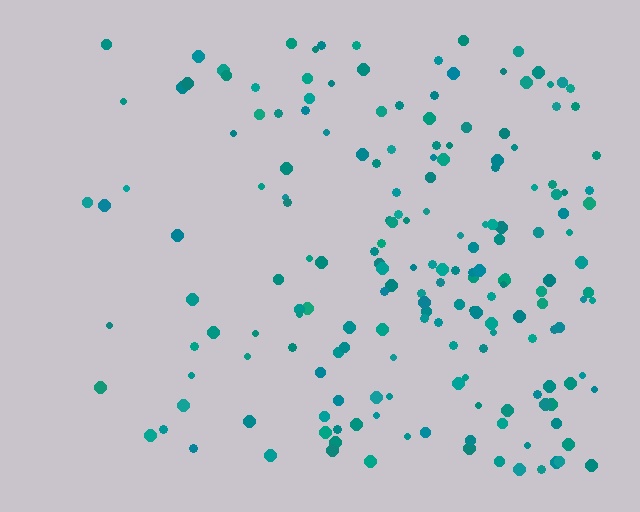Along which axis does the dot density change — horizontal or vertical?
Horizontal.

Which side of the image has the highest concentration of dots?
The right.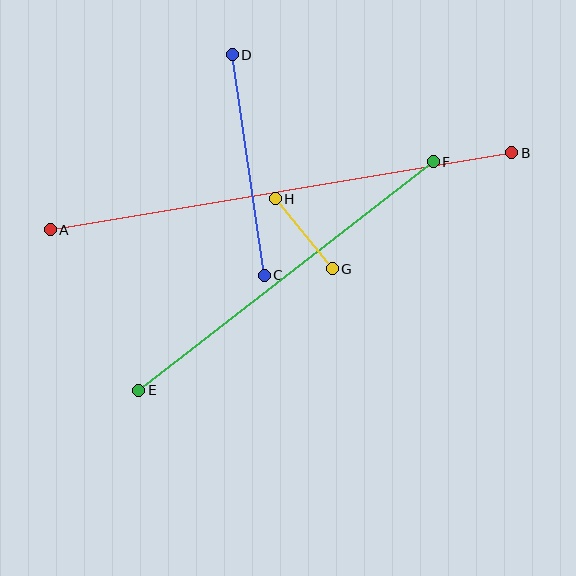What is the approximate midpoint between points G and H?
The midpoint is at approximately (304, 234) pixels.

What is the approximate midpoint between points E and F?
The midpoint is at approximately (286, 276) pixels.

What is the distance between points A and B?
The distance is approximately 468 pixels.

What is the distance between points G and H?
The distance is approximately 90 pixels.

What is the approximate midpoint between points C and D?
The midpoint is at approximately (248, 165) pixels.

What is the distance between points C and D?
The distance is approximately 223 pixels.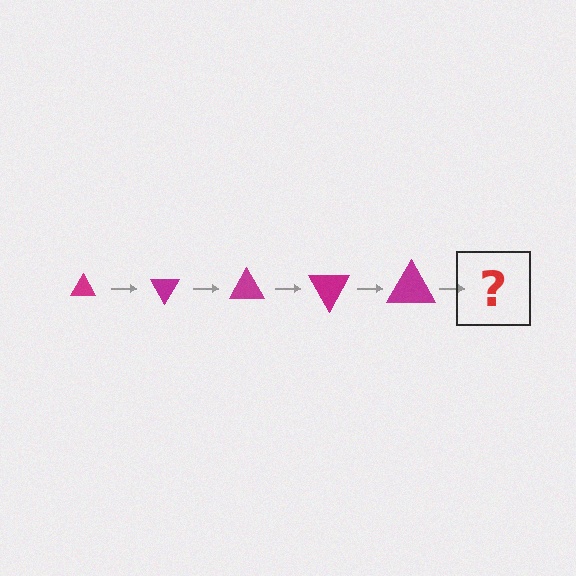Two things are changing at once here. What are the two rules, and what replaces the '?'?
The two rules are that the triangle grows larger each step and it rotates 60 degrees each step. The '?' should be a triangle, larger than the previous one and rotated 300 degrees from the start.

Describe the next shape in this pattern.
It should be a triangle, larger than the previous one and rotated 300 degrees from the start.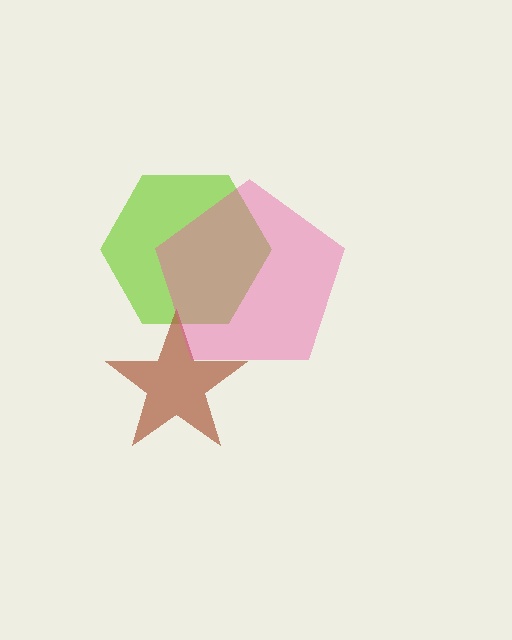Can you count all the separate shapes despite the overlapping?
Yes, there are 3 separate shapes.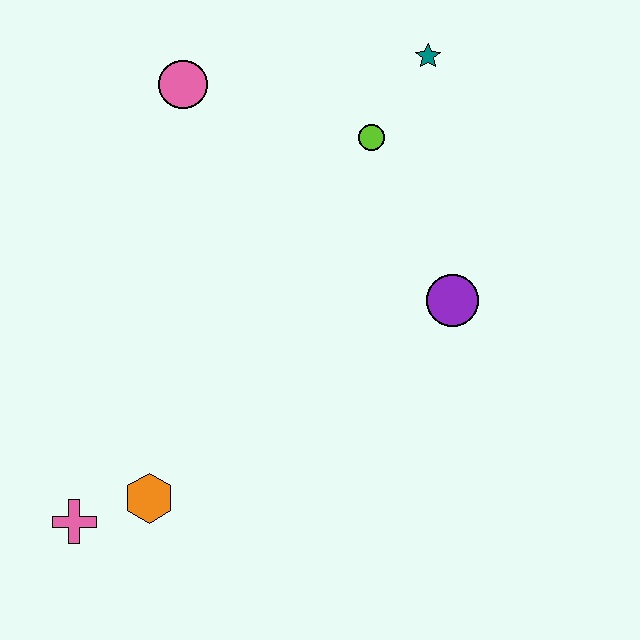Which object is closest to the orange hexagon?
The pink cross is closest to the orange hexagon.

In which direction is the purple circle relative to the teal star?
The purple circle is below the teal star.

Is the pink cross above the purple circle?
No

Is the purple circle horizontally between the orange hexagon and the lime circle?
No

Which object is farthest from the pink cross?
The teal star is farthest from the pink cross.